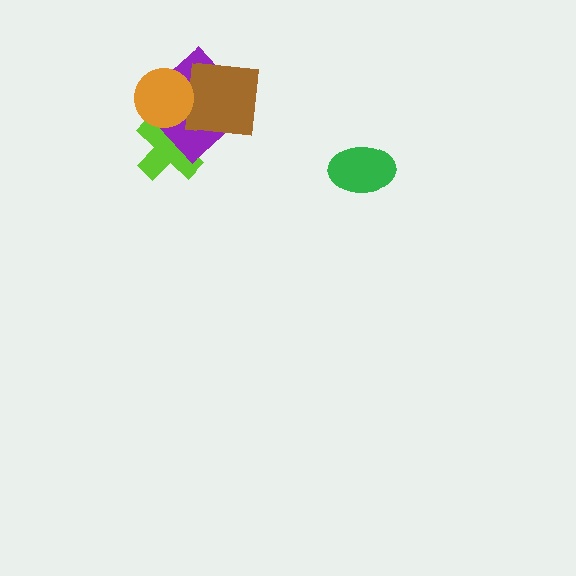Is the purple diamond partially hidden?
Yes, it is partially covered by another shape.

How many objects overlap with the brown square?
3 objects overlap with the brown square.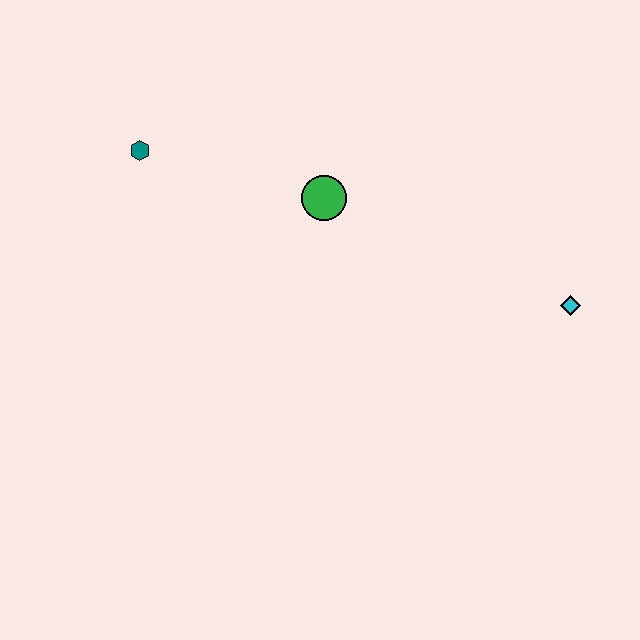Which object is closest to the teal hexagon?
The green circle is closest to the teal hexagon.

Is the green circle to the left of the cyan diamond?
Yes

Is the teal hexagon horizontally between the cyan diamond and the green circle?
No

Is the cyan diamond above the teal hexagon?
No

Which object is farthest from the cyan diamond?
The teal hexagon is farthest from the cyan diamond.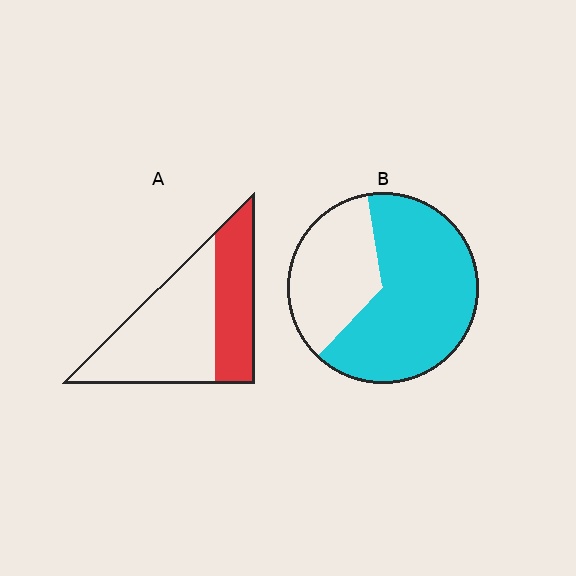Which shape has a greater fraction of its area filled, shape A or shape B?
Shape B.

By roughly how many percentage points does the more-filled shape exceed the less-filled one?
By roughly 30 percentage points (B over A).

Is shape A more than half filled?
No.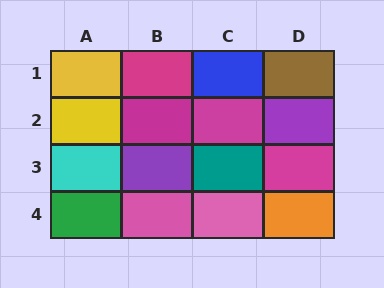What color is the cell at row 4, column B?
Pink.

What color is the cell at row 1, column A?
Yellow.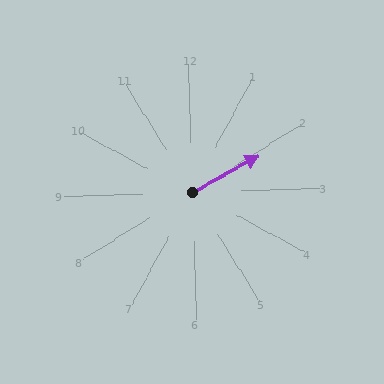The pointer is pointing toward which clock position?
Roughly 2 o'clock.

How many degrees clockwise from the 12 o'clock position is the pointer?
Approximately 63 degrees.